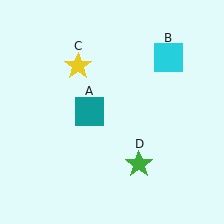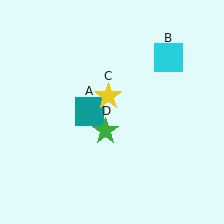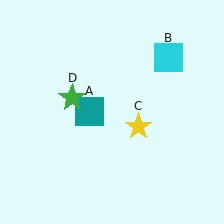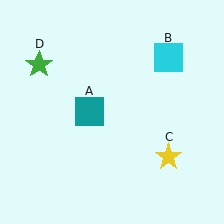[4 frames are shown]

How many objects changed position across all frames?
2 objects changed position: yellow star (object C), green star (object D).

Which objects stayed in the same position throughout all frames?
Teal square (object A) and cyan square (object B) remained stationary.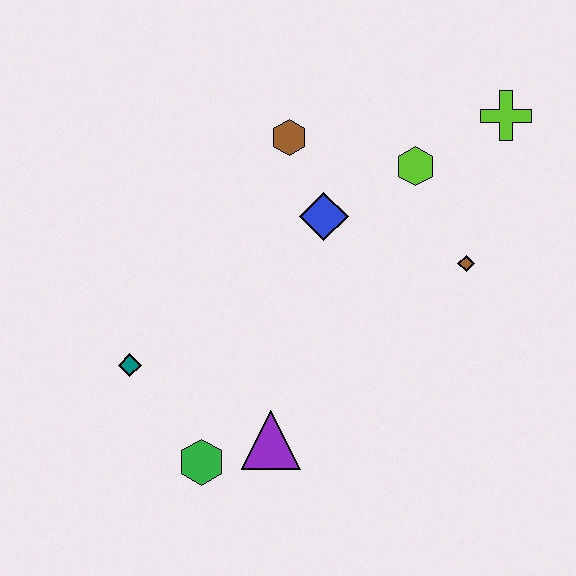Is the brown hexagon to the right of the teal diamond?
Yes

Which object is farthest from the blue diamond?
The green hexagon is farthest from the blue diamond.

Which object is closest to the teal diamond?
The green hexagon is closest to the teal diamond.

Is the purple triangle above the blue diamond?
No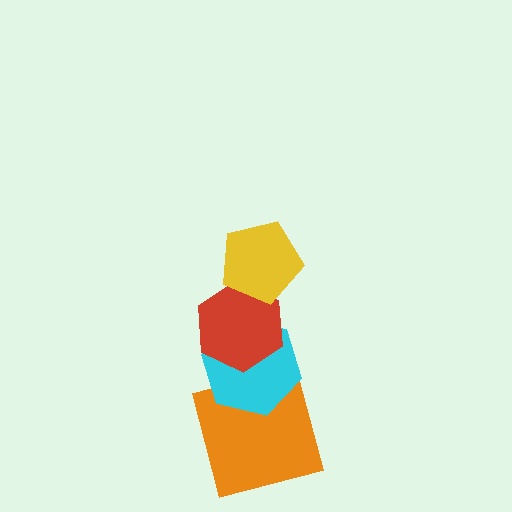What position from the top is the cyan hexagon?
The cyan hexagon is 3rd from the top.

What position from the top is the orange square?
The orange square is 4th from the top.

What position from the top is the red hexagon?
The red hexagon is 2nd from the top.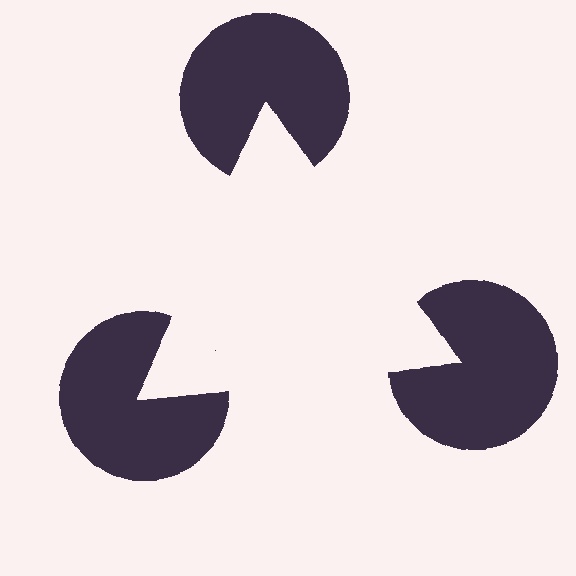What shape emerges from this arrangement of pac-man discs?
An illusory triangle — its edges are inferred from the aligned wedge cuts in the pac-man discs, not physically drawn.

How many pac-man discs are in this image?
There are 3 — one at each vertex of the illusory triangle.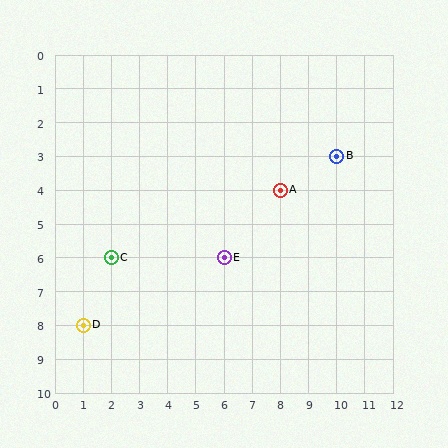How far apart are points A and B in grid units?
Points A and B are 2 columns and 1 row apart (about 2.2 grid units diagonally).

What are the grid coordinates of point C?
Point C is at grid coordinates (2, 6).